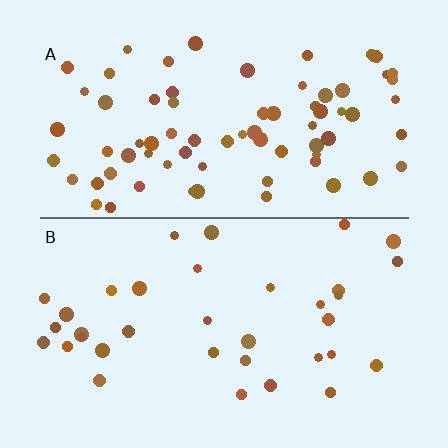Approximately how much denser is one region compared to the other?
Approximately 2.1× — region A over region B.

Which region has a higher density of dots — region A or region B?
A (the top).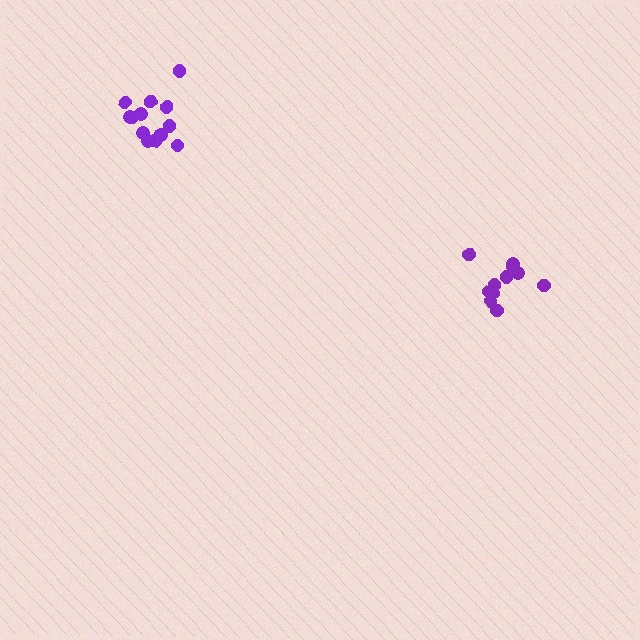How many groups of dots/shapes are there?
There are 2 groups.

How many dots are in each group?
Group 1: 13 dots, Group 2: 12 dots (25 total).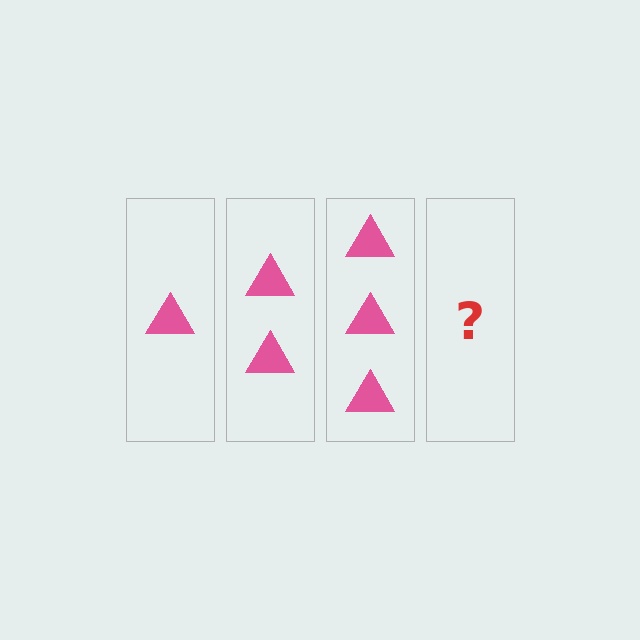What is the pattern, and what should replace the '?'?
The pattern is that each step adds one more triangle. The '?' should be 4 triangles.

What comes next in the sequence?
The next element should be 4 triangles.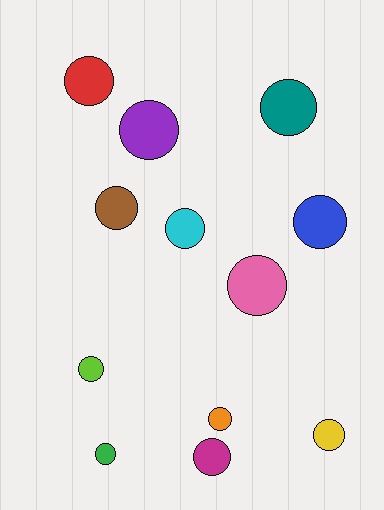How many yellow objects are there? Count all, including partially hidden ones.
There is 1 yellow object.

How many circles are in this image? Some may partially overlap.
There are 12 circles.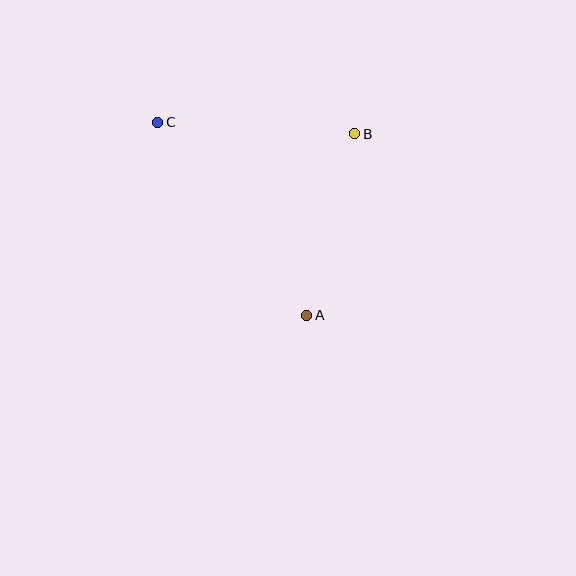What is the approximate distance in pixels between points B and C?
The distance between B and C is approximately 197 pixels.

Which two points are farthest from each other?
Points A and C are farthest from each other.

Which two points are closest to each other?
Points A and B are closest to each other.